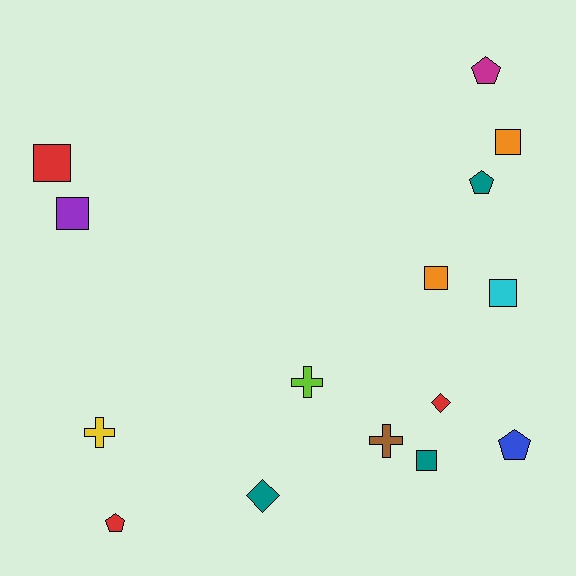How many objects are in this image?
There are 15 objects.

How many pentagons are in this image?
There are 4 pentagons.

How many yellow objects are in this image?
There is 1 yellow object.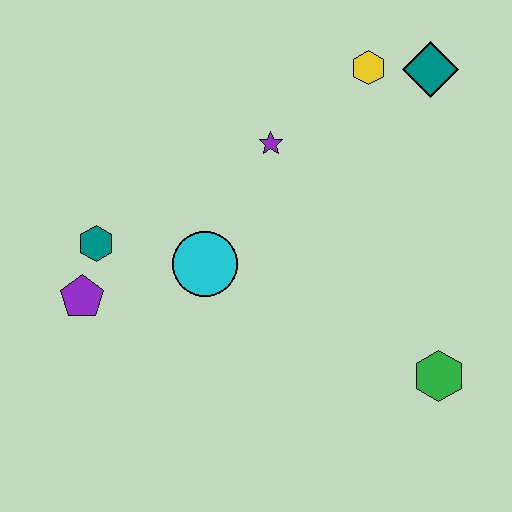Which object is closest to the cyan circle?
The teal hexagon is closest to the cyan circle.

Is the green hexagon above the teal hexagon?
No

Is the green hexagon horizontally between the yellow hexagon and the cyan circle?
No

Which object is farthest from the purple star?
The green hexagon is farthest from the purple star.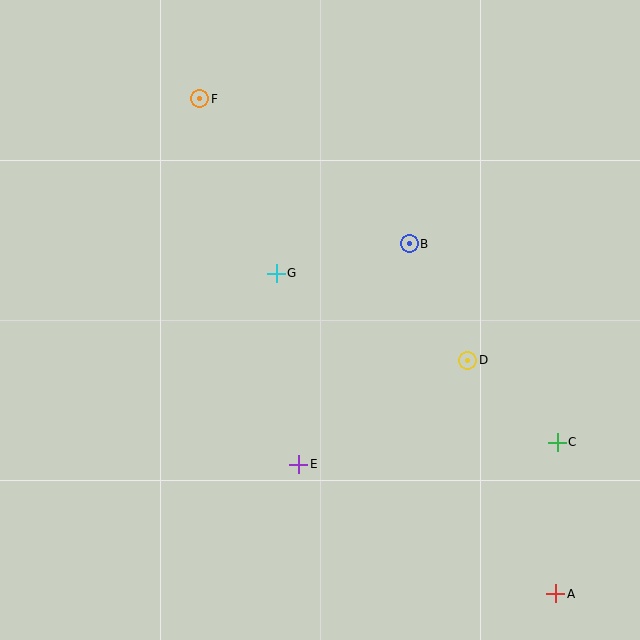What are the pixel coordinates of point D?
Point D is at (468, 360).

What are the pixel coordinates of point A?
Point A is at (556, 594).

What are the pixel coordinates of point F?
Point F is at (200, 99).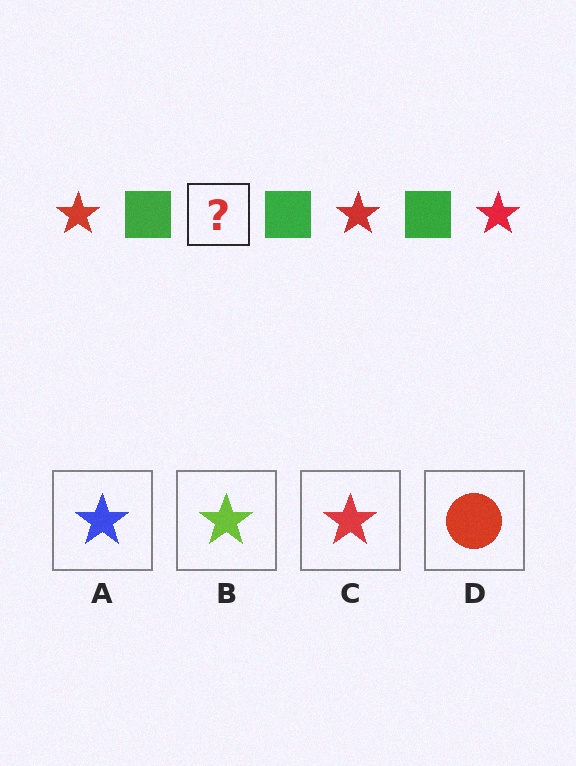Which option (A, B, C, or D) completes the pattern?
C.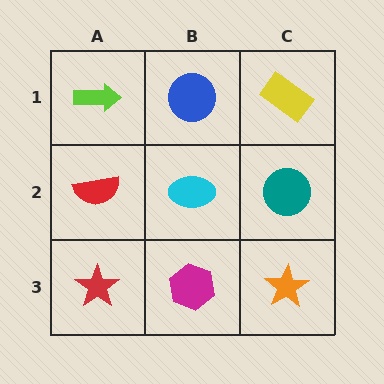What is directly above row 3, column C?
A teal circle.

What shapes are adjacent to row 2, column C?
A yellow rectangle (row 1, column C), an orange star (row 3, column C), a cyan ellipse (row 2, column B).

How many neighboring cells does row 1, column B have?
3.